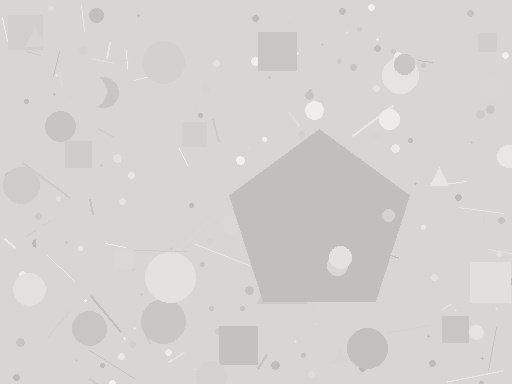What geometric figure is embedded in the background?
A pentagon is embedded in the background.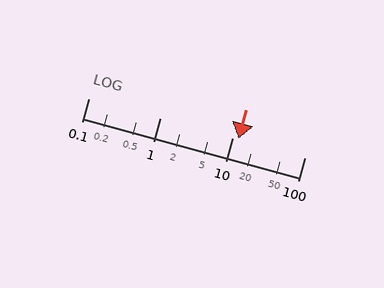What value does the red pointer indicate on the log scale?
The pointer indicates approximately 12.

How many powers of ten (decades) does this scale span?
The scale spans 3 decades, from 0.1 to 100.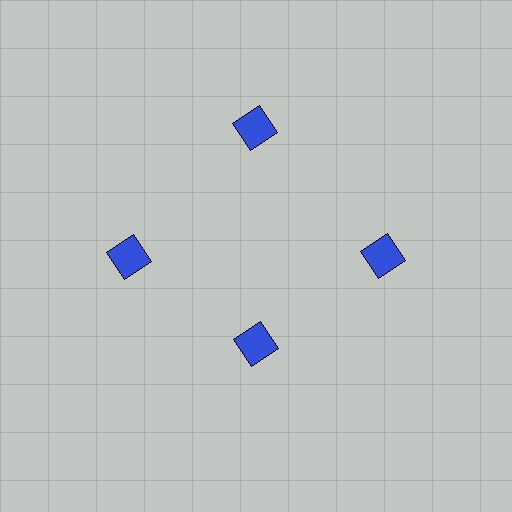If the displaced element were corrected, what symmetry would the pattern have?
It would have 4-fold rotational symmetry — the pattern would map onto itself every 90 degrees.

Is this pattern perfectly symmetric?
No. The 4 blue squares are arranged in a ring, but one element near the 6 o'clock position is pulled inward toward the center, breaking the 4-fold rotational symmetry.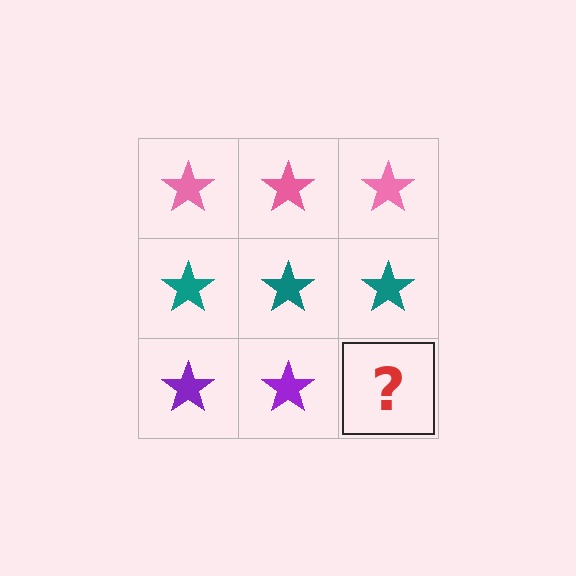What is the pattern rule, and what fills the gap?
The rule is that each row has a consistent color. The gap should be filled with a purple star.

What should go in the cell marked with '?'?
The missing cell should contain a purple star.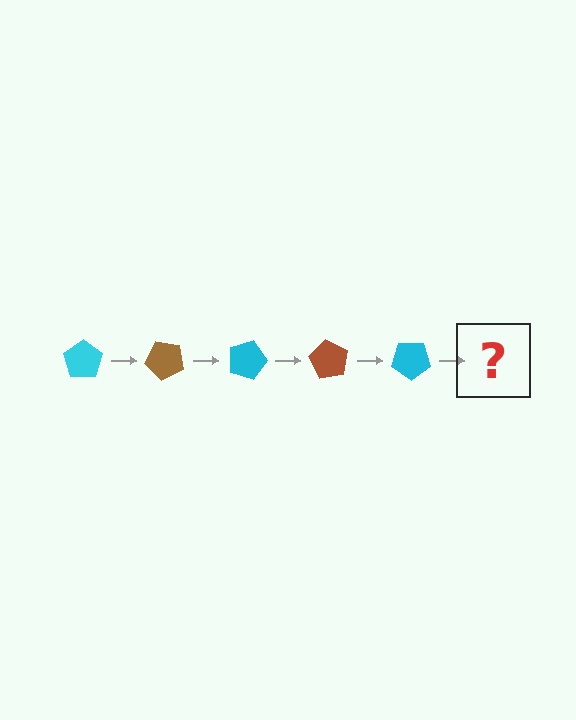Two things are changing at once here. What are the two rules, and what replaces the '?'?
The two rules are that it rotates 45 degrees each step and the color cycles through cyan and brown. The '?' should be a brown pentagon, rotated 225 degrees from the start.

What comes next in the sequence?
The next element should be a brown pentagon, rotated 225 degrees from the start.